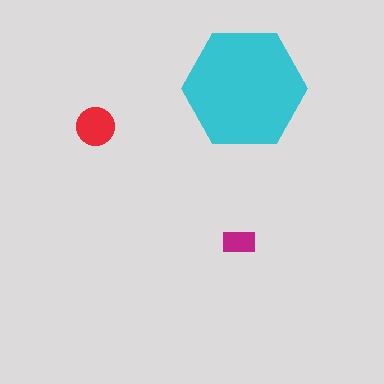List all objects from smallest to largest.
The magenta rectangle, the red circle, the cyan hexagon.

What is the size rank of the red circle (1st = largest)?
2nd.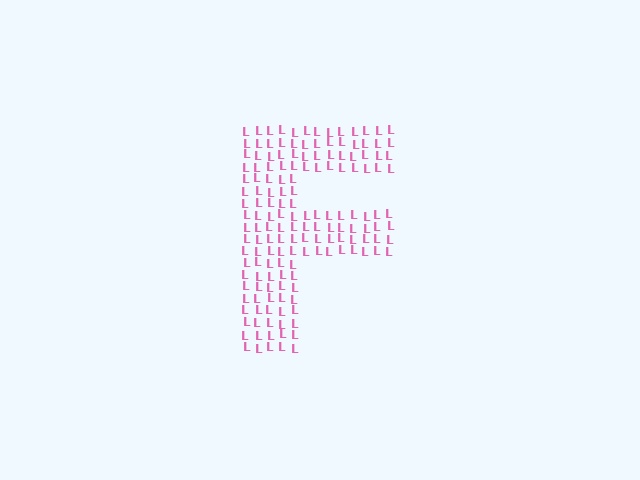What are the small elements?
The small elements are letter L's.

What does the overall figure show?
The overall figure shows the letter F.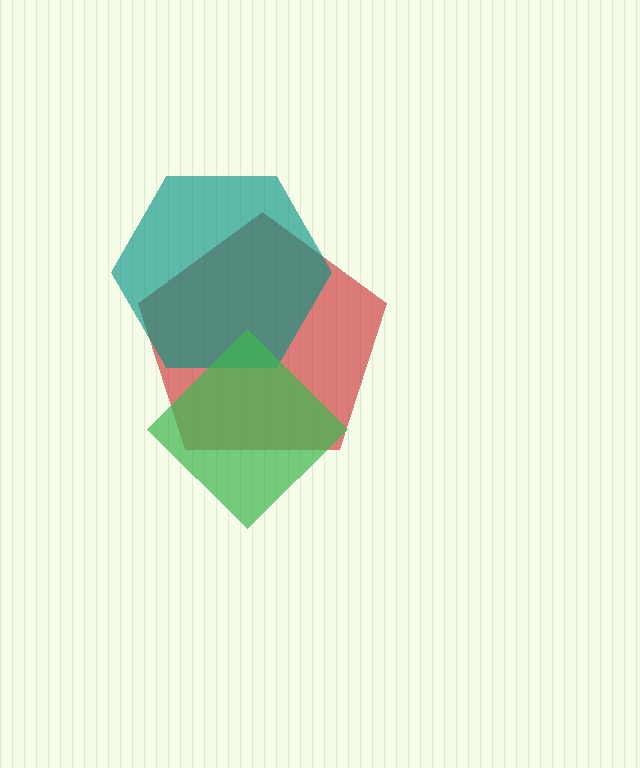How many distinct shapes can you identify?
There are 3 distinct shapes: a red pentagon, a teal hexagon, a green diamond.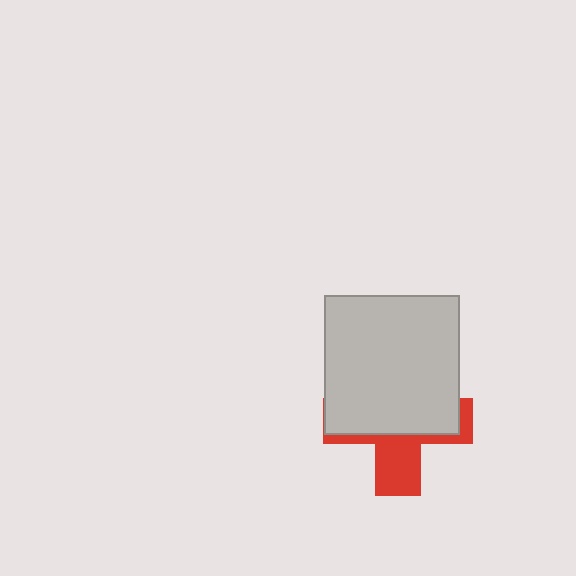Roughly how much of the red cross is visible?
A small part of it is visible (roughly 35%).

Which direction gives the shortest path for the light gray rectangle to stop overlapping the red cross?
Moving up gives the shortest separation.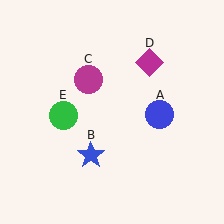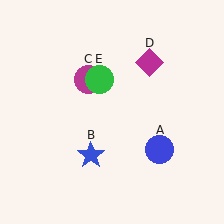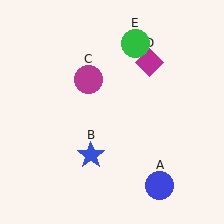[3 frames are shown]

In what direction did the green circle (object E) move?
The green circle (object E) moved up and to the right.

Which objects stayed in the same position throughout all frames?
Blue star (object B) and magenta circle (object C) and magenta diamond (object D) remained stationary.